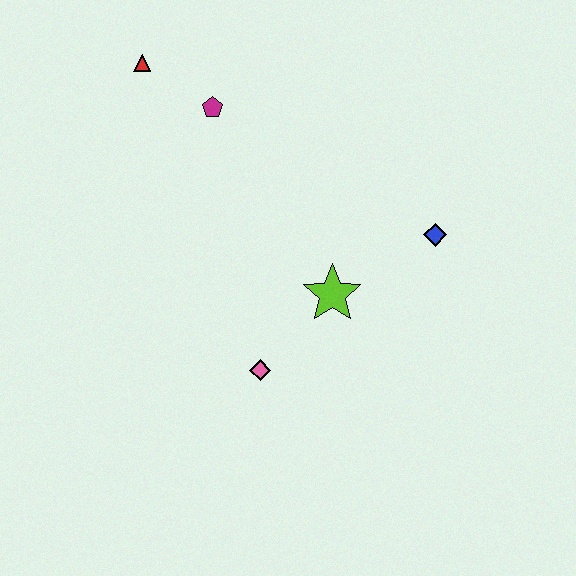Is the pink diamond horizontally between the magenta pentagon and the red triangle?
No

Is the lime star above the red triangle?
No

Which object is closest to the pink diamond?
The lime star is closest to the pink diamond.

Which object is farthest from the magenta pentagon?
The pink diamond is farthest from the magenta pentagon.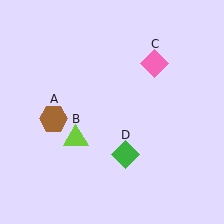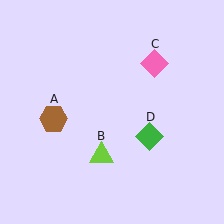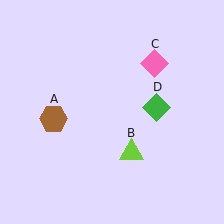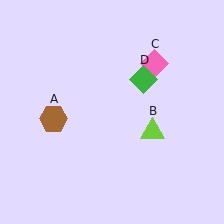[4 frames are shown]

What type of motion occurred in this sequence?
The lime triangle (object B), green diamond (object D) rotated counterclockwise around the center of the scene.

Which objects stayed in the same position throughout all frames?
Brown hexagon (object A) and pink diamond (object C) remained stationary.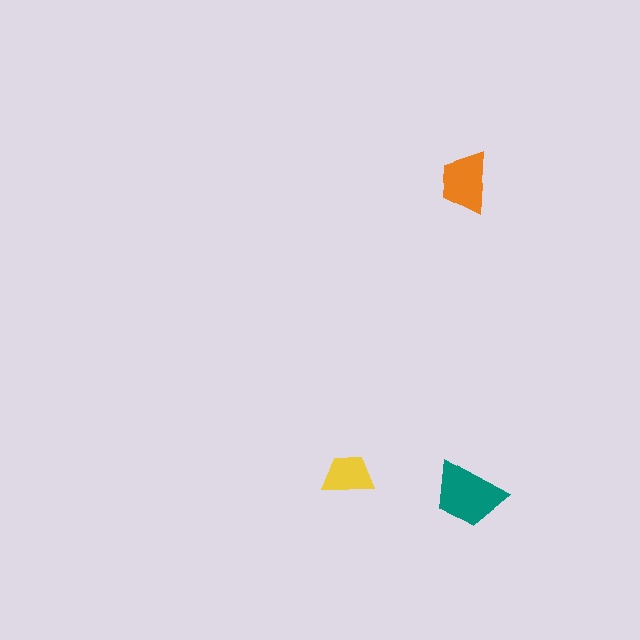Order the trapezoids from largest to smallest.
the teal one, the orange one, the yellow one.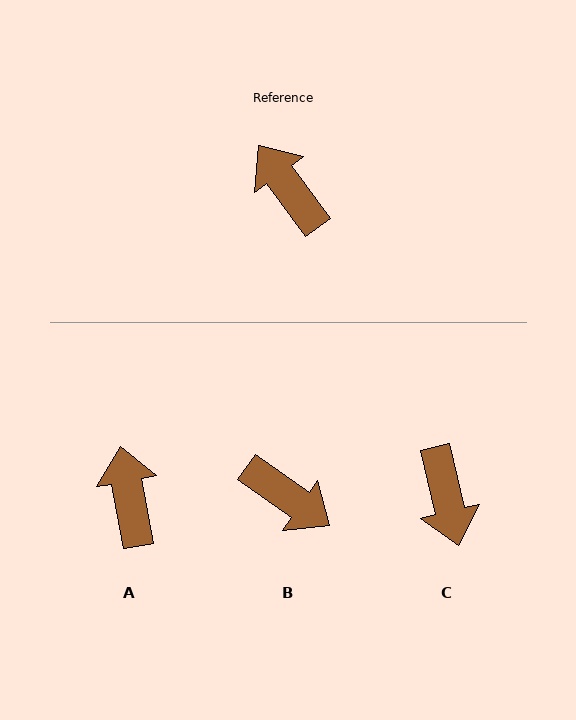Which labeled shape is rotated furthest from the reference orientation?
B, about 161 degrees away.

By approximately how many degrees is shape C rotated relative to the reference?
Approximately 157 degrees counter-clockwise.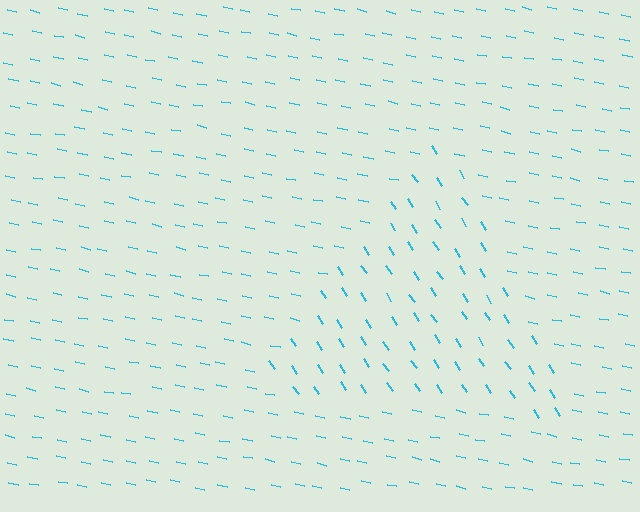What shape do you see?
I see a triangle.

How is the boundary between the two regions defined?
The boundary is defined purely by a change in line orientation (approximately 45 degrees difference). All lines are the same color and thickness.